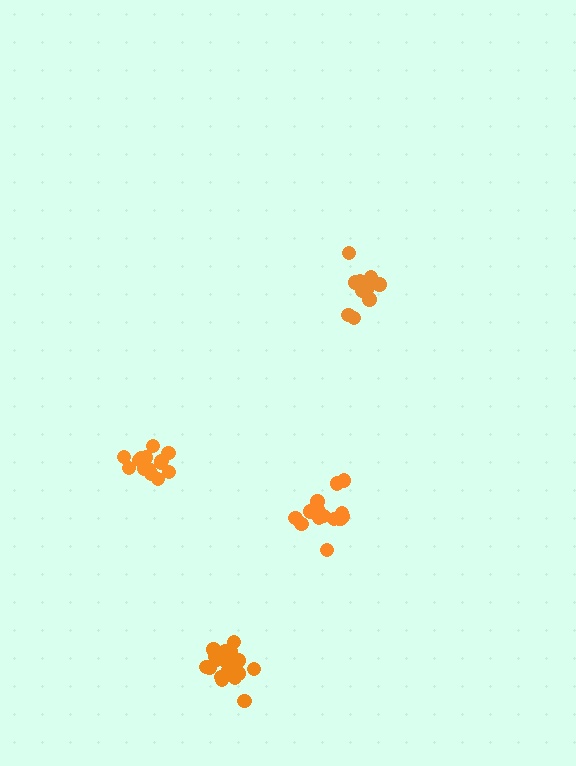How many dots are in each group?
Group 1: 16 dots, Group 2: 14 dots, Group 3: 14 dots, Group 4: 20 dots (64 total).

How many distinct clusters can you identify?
There are 4 distinct clusters.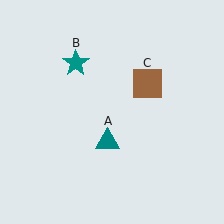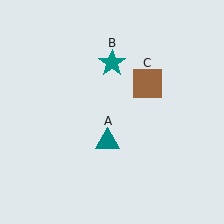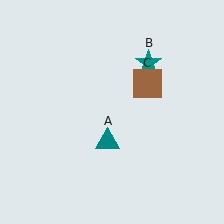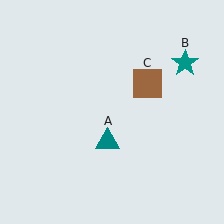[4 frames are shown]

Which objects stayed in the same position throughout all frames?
Teal triangle (object A) and brown square (object C) remained stationary.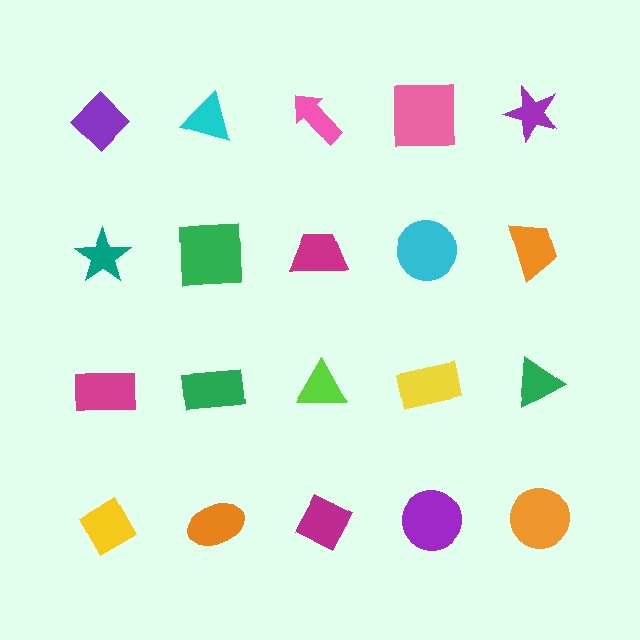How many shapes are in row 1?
5 shapes.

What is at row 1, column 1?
A purple diamond.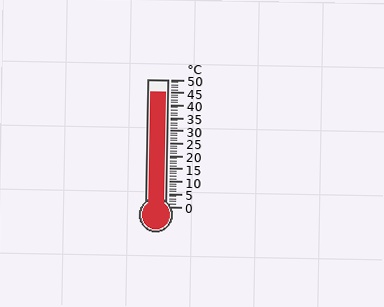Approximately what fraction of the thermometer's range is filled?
The thermometer is filled to approximately 90% of its range.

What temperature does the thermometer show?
The thermometer shows approximately 45°C.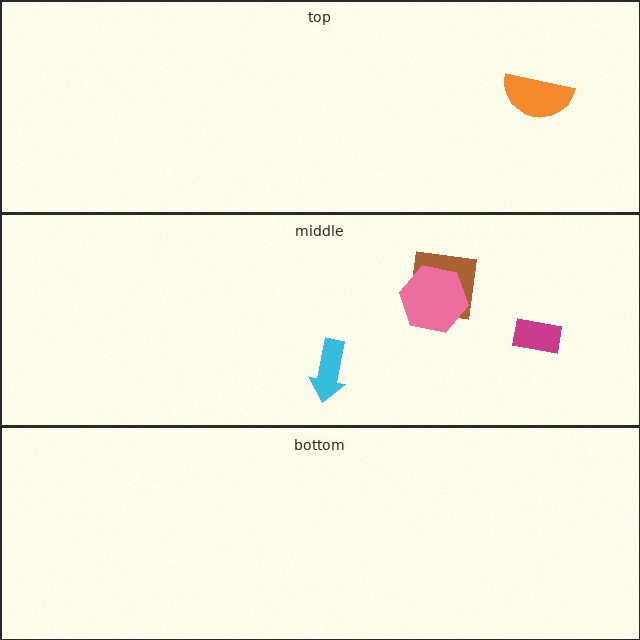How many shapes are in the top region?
1.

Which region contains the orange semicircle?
The top region.